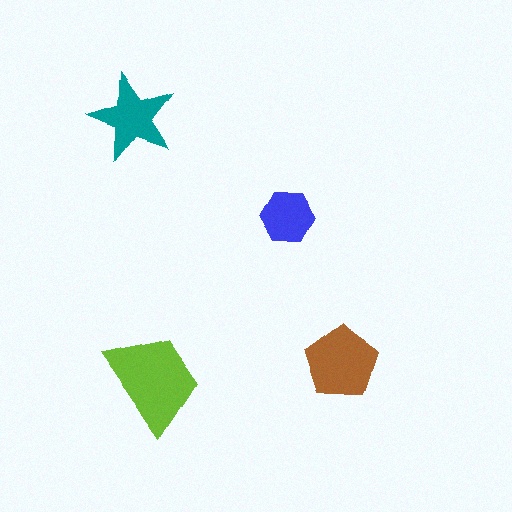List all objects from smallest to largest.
The blue hexagon, the teal star, the brown pentagon, the lime trapezoid.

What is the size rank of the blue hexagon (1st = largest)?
4th.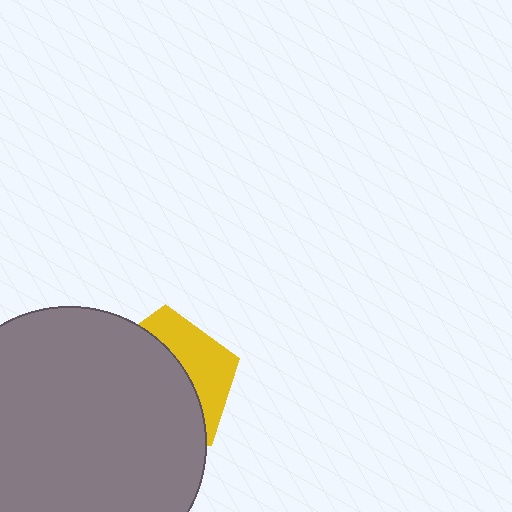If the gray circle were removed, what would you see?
You would see the complete yellow pentagon.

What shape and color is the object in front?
The object in front is a gray circle.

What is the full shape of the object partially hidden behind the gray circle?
The partially hidden object is a yellow pentagon.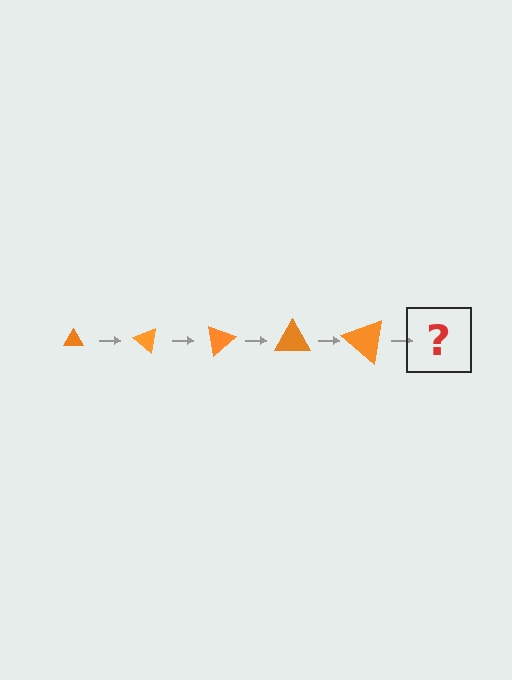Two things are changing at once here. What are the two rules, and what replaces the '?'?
The two rules are that the triangle grows larger each step and it rotates 40 degrees each step. The '?' should be a triangle, larger than the previous one and rotated 200 degrees from the start.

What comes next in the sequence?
The next element should be a triangle, larger than the previous one and rotated 200 degrees from the start.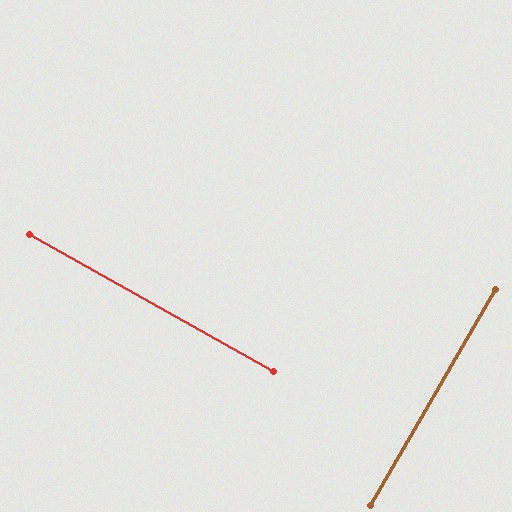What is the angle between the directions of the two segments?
Approximately 89 degrees.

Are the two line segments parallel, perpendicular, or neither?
Perpendicular — they meet at approximately 89°.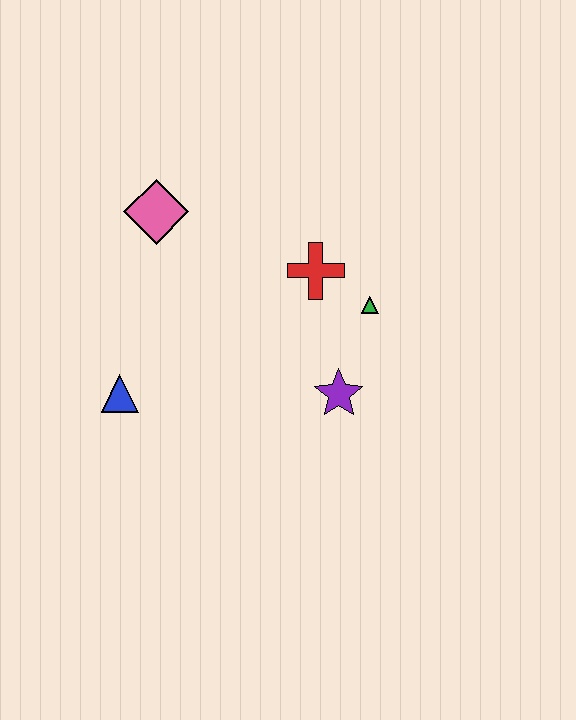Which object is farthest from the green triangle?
The blue triangle is farthest from the green triangle.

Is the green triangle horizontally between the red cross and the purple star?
No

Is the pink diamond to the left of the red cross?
Yes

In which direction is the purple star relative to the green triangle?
The purple star is below the green triangle.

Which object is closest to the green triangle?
The red cross is closest to the green triangle.